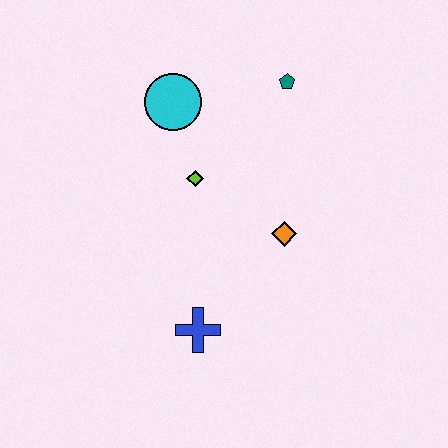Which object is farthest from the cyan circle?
The blue cross is farthest from the cyan circle.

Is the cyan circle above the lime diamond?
Yes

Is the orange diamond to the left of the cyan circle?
No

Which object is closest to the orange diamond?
The lime diamond is closest to the orange diamond.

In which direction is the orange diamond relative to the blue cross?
The orange diamond is above the blue cross.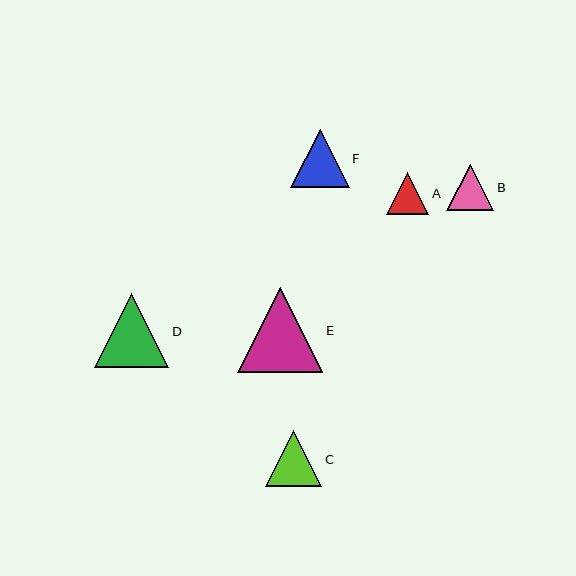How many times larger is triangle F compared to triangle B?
Triangle F is approximately 1.2 times the size of triangle B.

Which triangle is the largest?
Triangle E is the largest with a size of approximately 85 pixels.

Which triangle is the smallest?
Triangle A is the smallest with a size of approximately 42 pixels.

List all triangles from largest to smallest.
From largest to smallest: E, D, F, C, B, A.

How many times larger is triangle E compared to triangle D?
Triangle E is approximately 1.1 times the size of triangle D.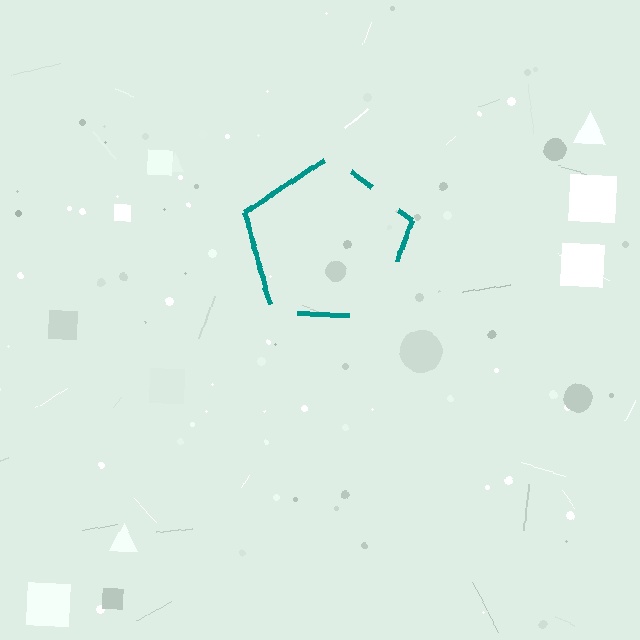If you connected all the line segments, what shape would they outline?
They would outline a pentagon.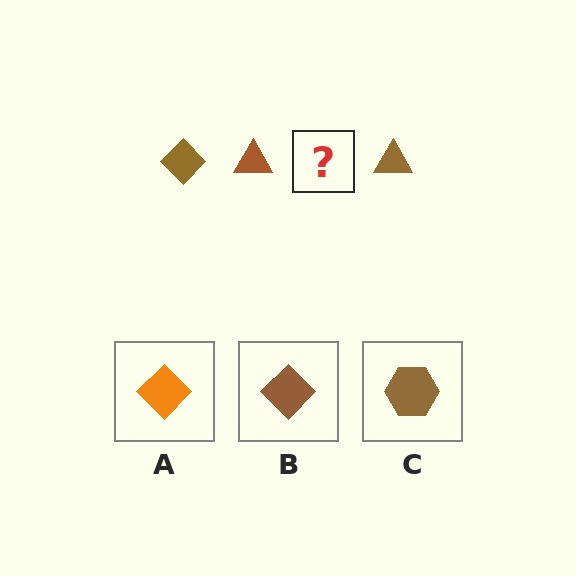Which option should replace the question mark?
Option B.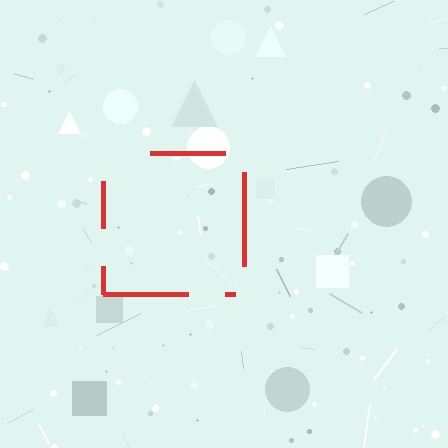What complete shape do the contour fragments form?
The contour fragments form a square.